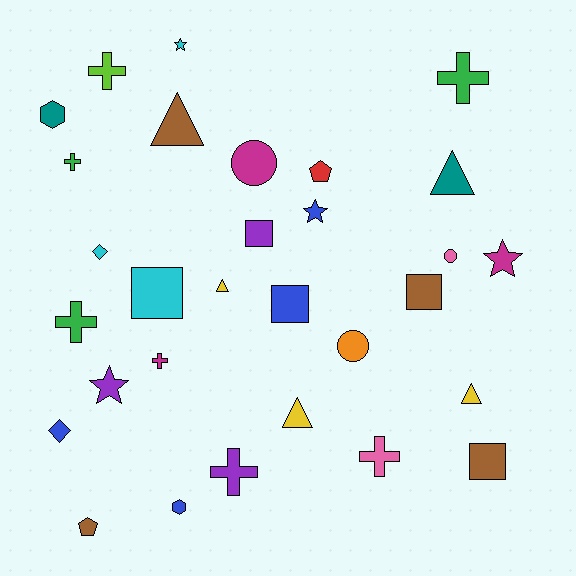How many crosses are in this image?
There are 7 crosses.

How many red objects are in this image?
There is 1 red object.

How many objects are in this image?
There are 30 objects.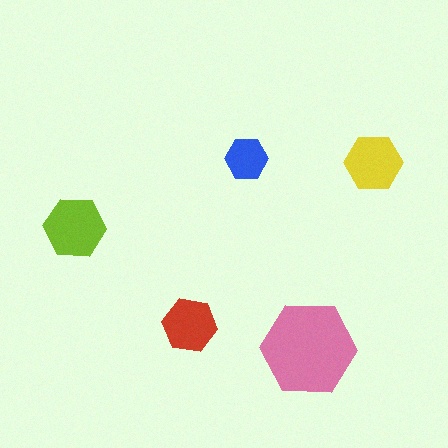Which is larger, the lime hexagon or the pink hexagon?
The pink one.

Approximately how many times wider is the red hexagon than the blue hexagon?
About 1.5 times wider.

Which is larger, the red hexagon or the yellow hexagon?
The yellow one.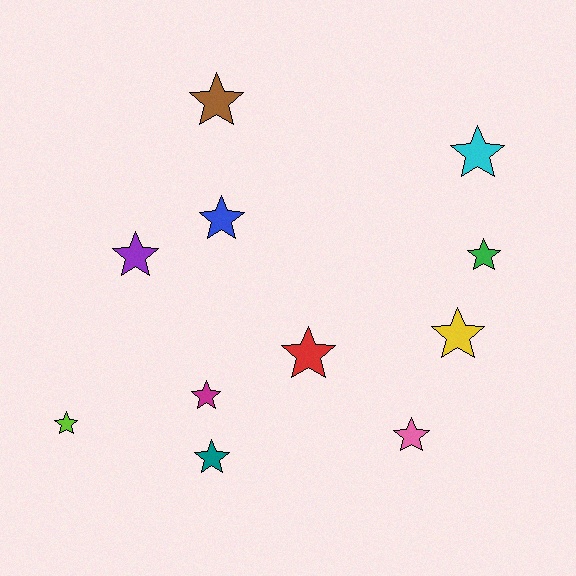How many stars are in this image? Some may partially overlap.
There are 11 stars.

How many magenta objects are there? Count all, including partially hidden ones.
There is 1 magenta object.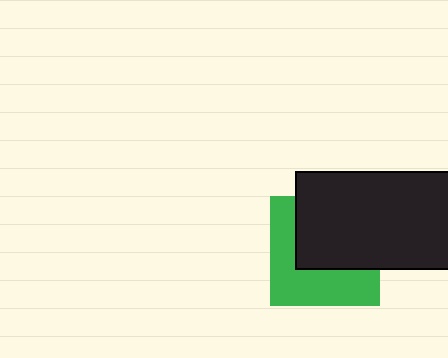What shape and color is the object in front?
The object in front is a black rectangle.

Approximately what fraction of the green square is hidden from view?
Roughly 51% of the green square is hidden behind the black rectangle.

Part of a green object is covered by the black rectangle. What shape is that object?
It is a square.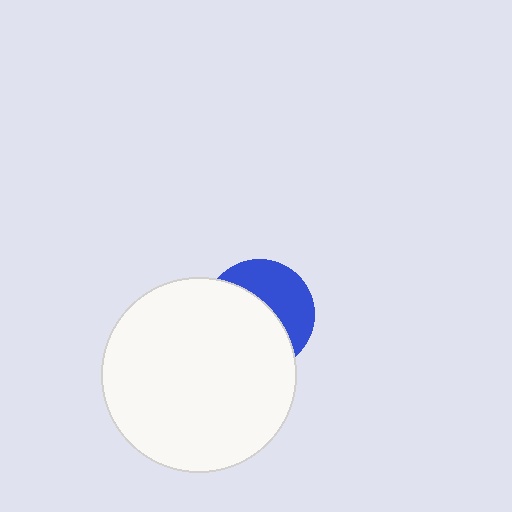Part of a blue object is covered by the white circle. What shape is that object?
It is a circle.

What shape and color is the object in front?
The object in front is a white circle.